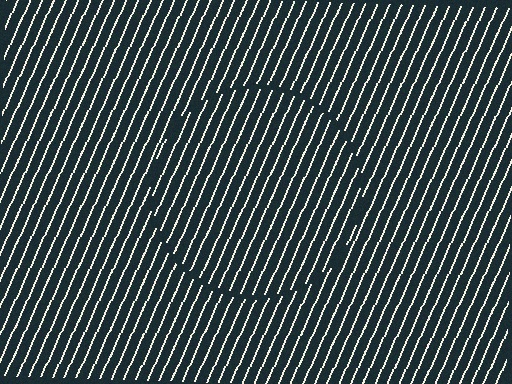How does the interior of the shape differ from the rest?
The interior of the shape contains the same grating, shifted by half a period — the contour is defined by the phase discontinuity where line-ends from the inner and outer gratings abut.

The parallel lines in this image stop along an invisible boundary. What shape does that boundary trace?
An illusory circle. The interior of the shape contains the same grating, shifted by half a period — the contour is defined by the phase discontinuity where line-ends from the inner and outer gratings abut.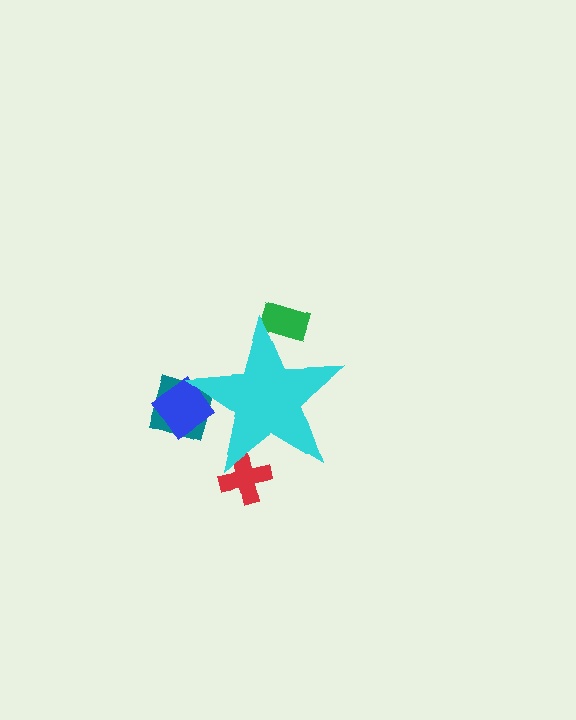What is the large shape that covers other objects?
A cyan star.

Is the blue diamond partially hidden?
Yes, the blue diamond is partially hidden behind the cyan star.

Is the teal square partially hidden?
Yes, the teal square is partially hidden behind the cyan star.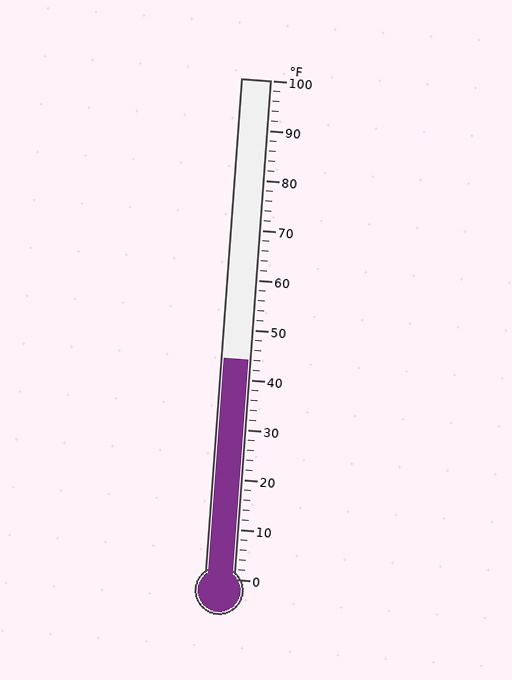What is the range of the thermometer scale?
The thermometer scale ranges from 0°F to 100°F.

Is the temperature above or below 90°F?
The temperature is below 90°F.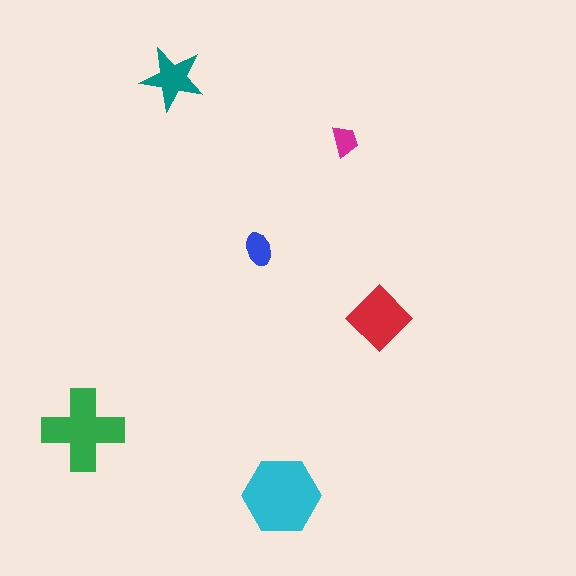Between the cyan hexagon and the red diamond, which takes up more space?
The cyan hexagon.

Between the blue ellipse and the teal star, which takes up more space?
The teal star.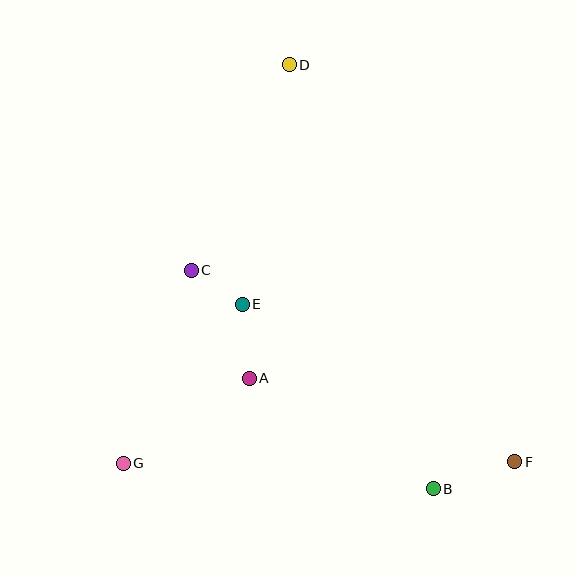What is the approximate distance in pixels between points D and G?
The distance between D and G is approximately 432 pixels.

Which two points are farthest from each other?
Points D and F are farthest from each other.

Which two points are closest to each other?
Points C and E are closest to each other.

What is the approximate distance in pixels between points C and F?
The distance between C and F is approximately 376 pixels.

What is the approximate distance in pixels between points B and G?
The distance between B and G is approximately 311 pixels.